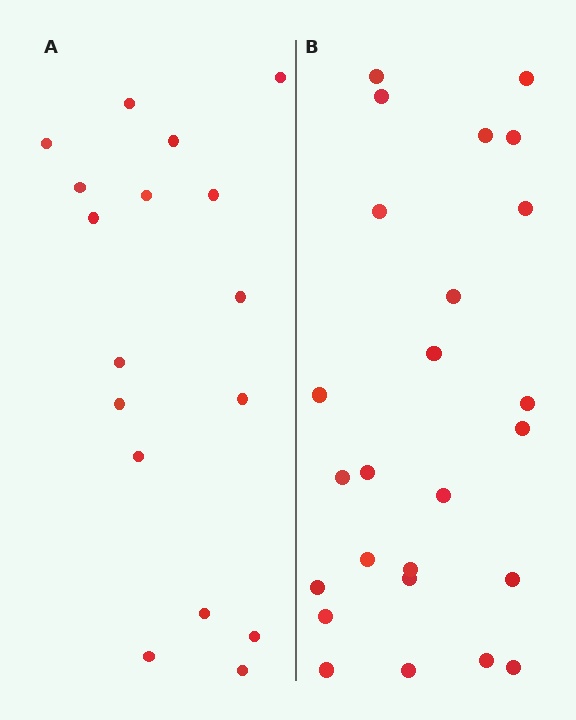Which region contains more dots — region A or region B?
Region B (the right region) has more dots.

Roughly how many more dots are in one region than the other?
Region B has roughly 8 or so more dots than region A.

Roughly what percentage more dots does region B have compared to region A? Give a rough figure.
About 45% more.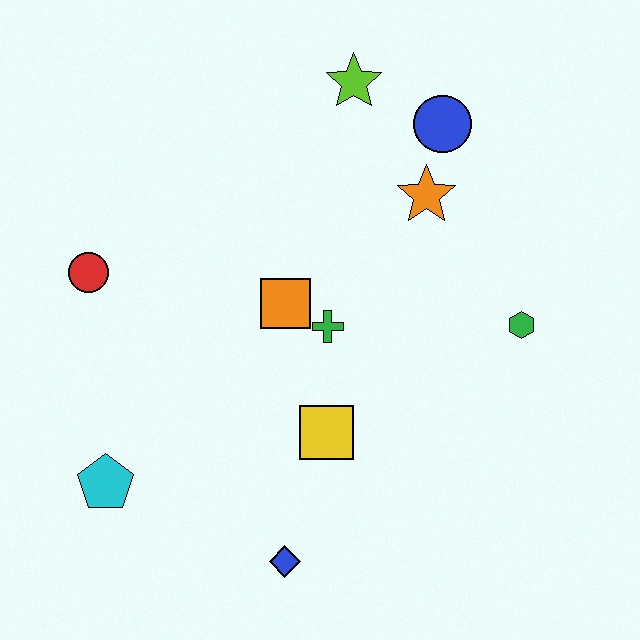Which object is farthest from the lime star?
The blue diamond is farthest from the lime star.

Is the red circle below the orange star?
Yes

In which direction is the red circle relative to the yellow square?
The red circle is to the left of the yellow square.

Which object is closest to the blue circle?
The orange star is closest to the blue circle.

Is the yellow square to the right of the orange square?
Yes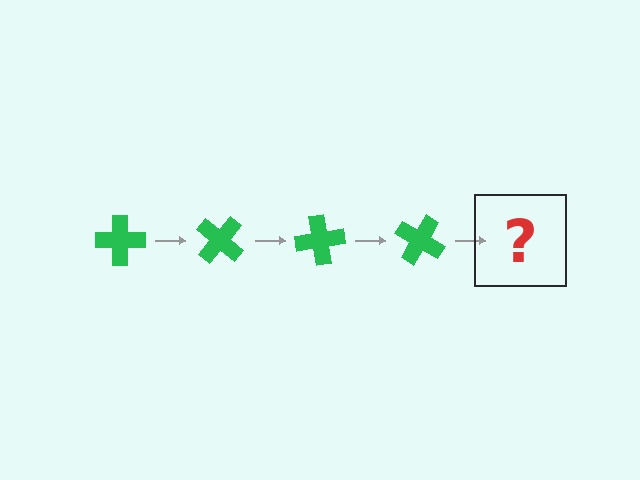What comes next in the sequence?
The next element should be a green cross rotated 160 degrees.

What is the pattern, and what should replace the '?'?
The pattern is that the cross rotates 40 degrees each step. The '?' should be a green cross rotated 160 degrees.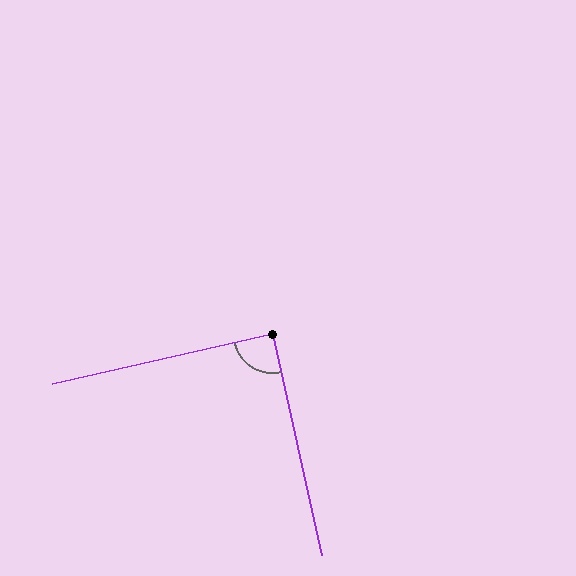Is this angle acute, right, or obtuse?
It is approximately a right angle.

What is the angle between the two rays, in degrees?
Approximately 90 degrees.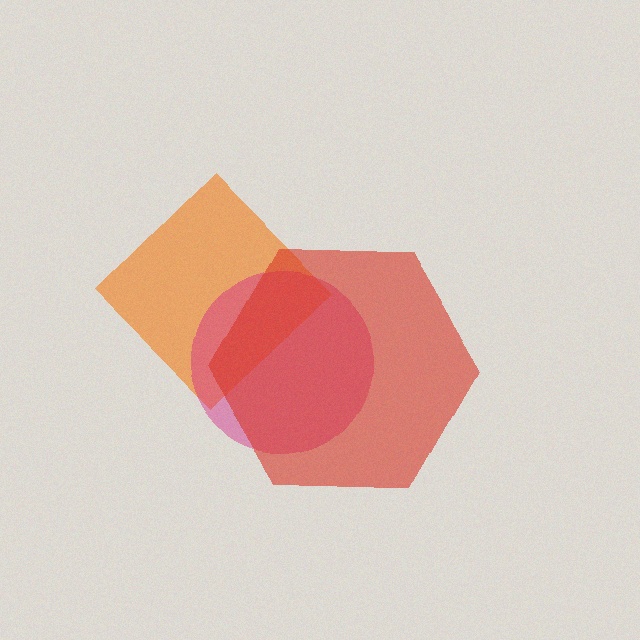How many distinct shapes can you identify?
There are 3 distinct shapes: an orange diamond, a magenta circle, a red hexagon.